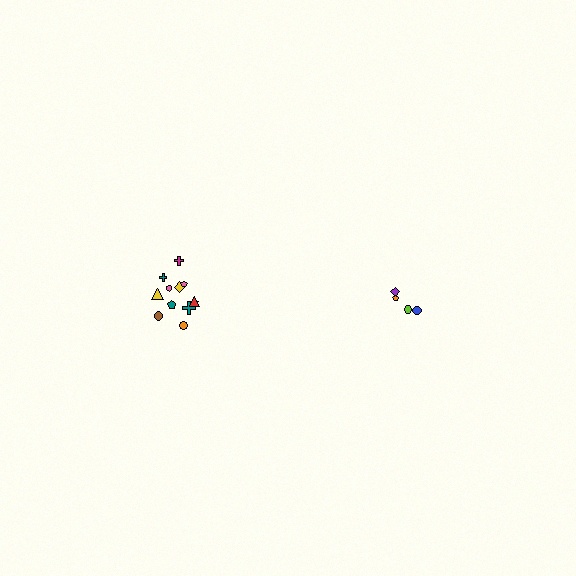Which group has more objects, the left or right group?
The left group.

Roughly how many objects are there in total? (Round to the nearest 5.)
Roughly 15 objects in total.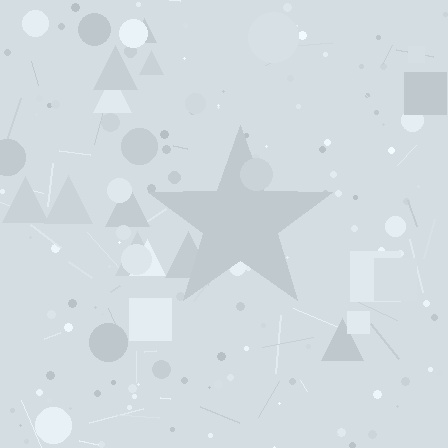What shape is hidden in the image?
A star is hidden in the image.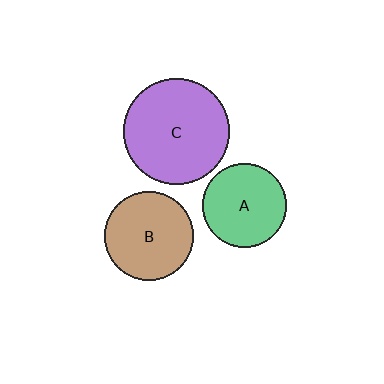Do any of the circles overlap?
No, none of the circles overlap.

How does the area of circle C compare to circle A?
Approximately 1.6 times.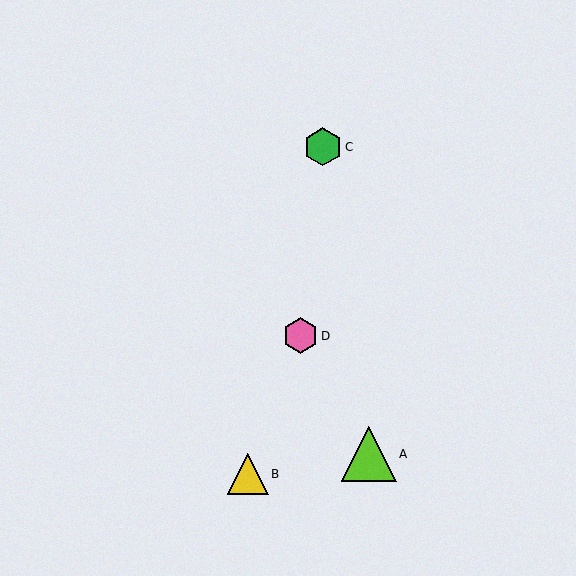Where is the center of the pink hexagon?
The center of the pink hexagon is at (300, 336).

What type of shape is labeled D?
Shape D is a pink hexagon.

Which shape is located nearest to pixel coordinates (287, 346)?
The pink hexagon (labeled D) at (300, 336) is nearest to that location.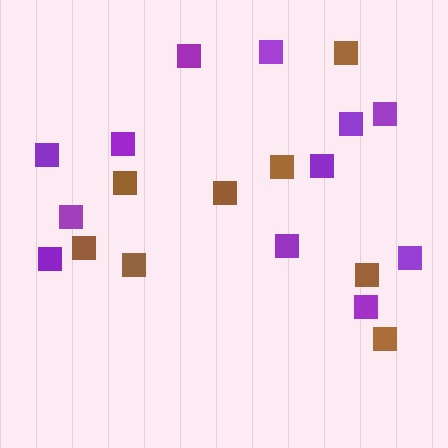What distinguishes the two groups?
There are 2 groups: one group of brown squares (8) and one group of purple squares (12).